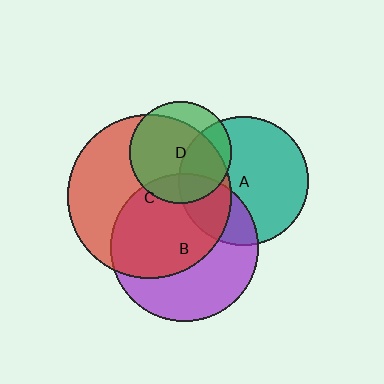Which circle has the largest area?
Circle C (red).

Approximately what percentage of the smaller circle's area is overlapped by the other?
Approximately 25%.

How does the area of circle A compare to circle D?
Approximately 1.6 times.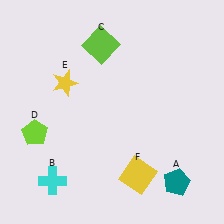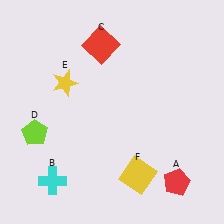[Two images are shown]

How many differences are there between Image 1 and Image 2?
There are 2 differences between the two images.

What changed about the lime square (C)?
In Image 1, C is lime. In Image 2, it changed to red.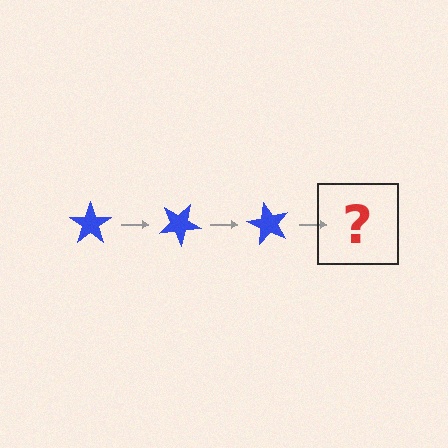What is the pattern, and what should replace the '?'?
The pattern is that the star rotates 30 degrees each step. The '?' should be a blue star rotated 90 degrees.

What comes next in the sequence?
The next element should be a blue star rotated 90 degrees.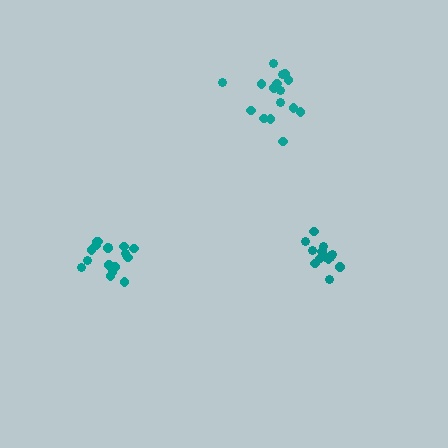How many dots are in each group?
Group 1: 17 dots, Group 2: 14 dots, Group 3: 16 dots (47 total).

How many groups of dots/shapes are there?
There are 3 groups.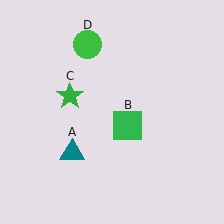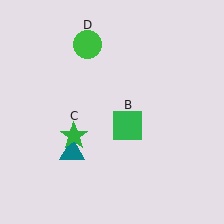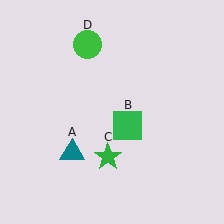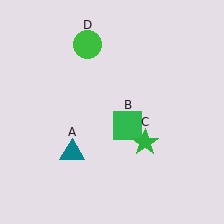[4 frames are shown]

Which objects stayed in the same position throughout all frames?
Teal triangle (object A) and green square (object B) and green circle (object D) remained stationary.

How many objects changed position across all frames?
1 object changed position: green star (object C).